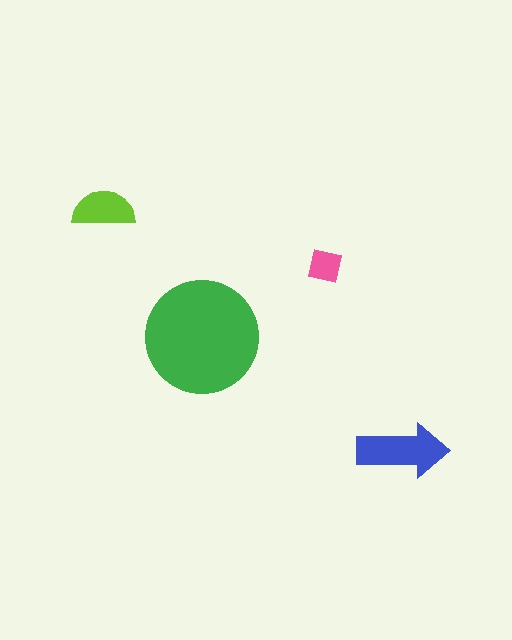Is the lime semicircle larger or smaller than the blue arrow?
Smaller.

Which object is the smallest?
The pink square.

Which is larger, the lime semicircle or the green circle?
The green circle.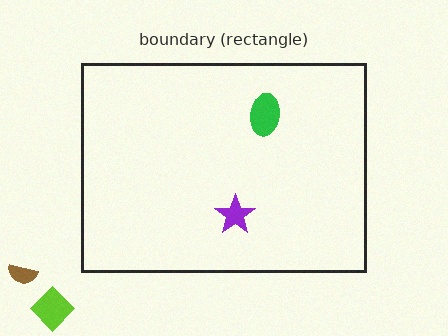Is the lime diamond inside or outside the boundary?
Outside.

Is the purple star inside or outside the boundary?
Inside.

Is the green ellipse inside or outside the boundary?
Inside.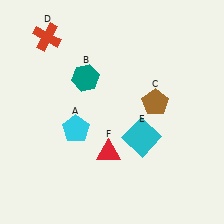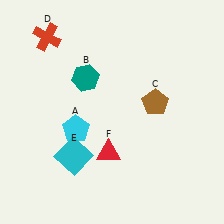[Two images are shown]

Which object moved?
The cyan square (E) moved left.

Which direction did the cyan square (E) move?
The cyan square (E) moved left.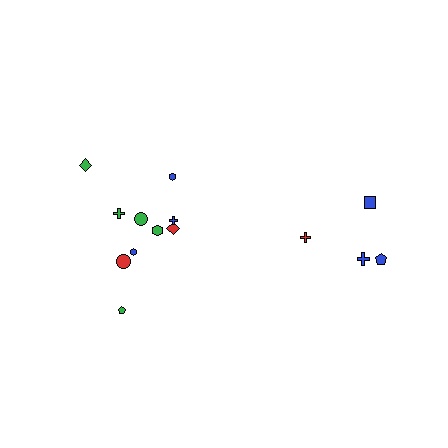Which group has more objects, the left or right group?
The left group.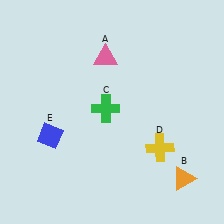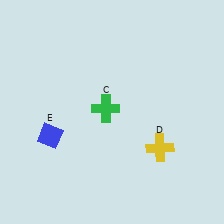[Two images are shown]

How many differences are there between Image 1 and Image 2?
There are 2 differences between the two images.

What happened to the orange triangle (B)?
The orange triangle (B) was removed in Image 2. It was in the bottom-right area of Image 1.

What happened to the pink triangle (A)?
The pink triangle (A) was removed in Image 2. It was in the top-left area of Image 1.